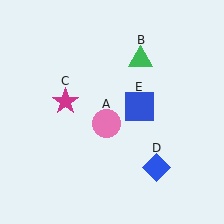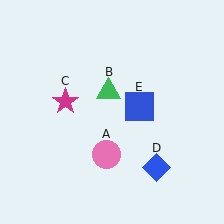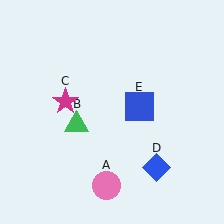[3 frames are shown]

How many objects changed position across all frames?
2 objects changed position: pink circle (object A), green triangle (object B).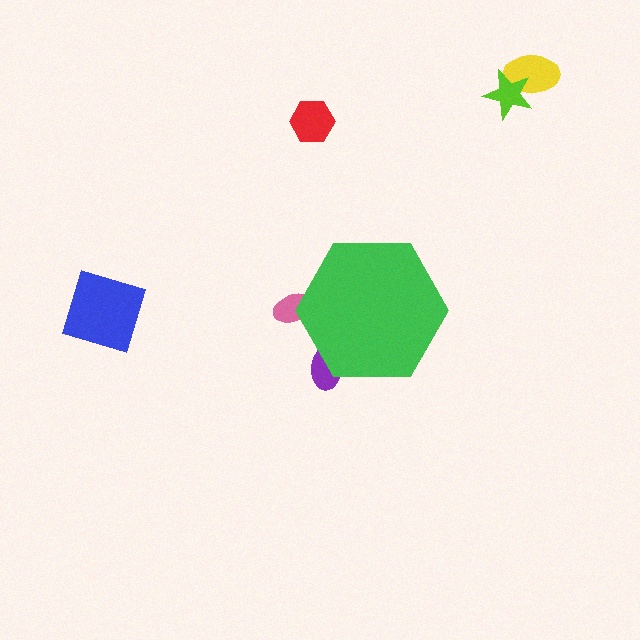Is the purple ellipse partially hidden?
Yes, the purple ellipse is partially hidden behind the green hexagon.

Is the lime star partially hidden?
No, the lime star is fully visible.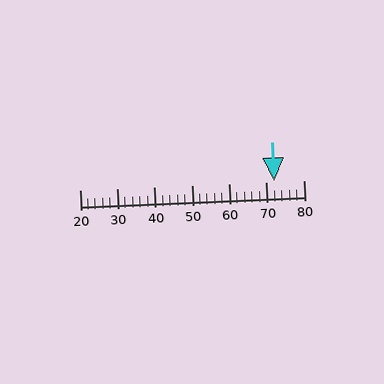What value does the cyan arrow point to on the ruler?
The cyan arrow points to approximately 72.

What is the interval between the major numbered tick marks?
The major tick marks are spaced 10 units apart.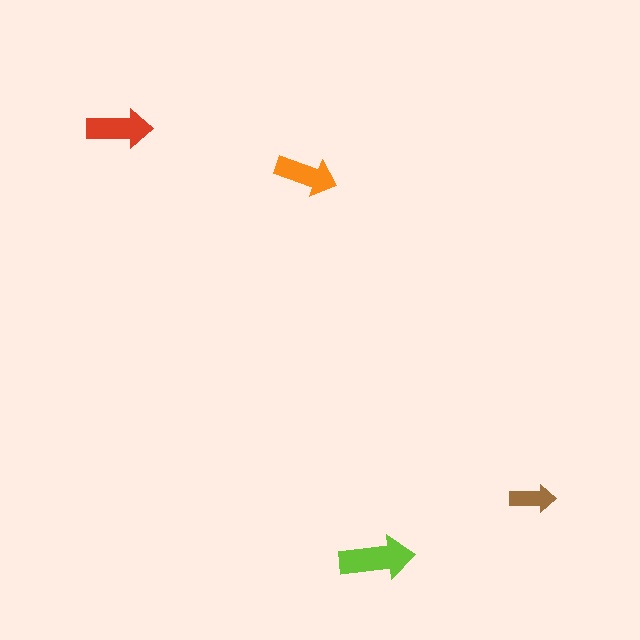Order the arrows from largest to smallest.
the lime one, the red one, the orange one, the brown one.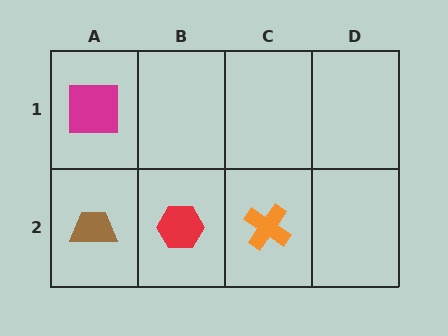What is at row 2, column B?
A red hexagon.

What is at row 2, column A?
A brown trapezoid.